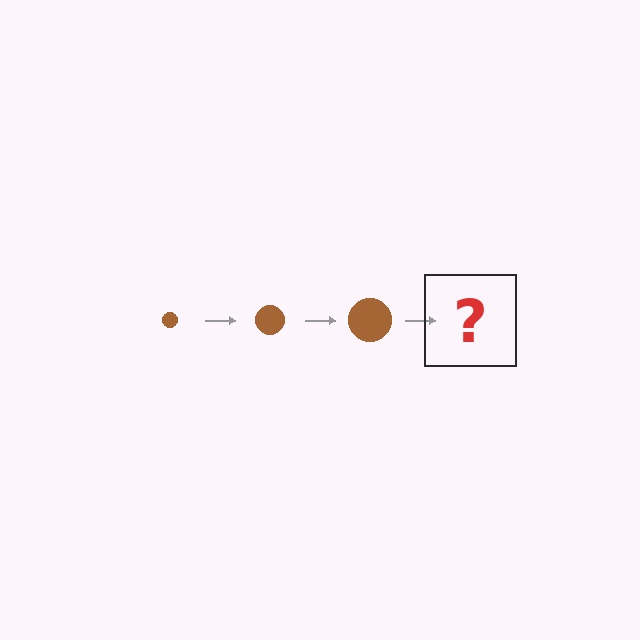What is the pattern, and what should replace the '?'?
The pattern is that the circle gets progressively larger each step. The '?' should be a brown circle, larger than the previous one.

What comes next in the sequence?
The next element should be a brown circle, larger than the previous one.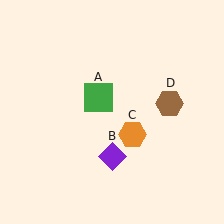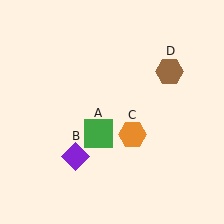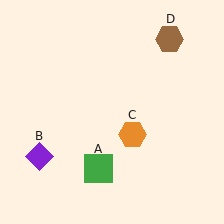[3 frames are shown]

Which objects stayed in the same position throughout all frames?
Orange hexagon (object C) remained stationary.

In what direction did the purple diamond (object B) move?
The purple diamond (object B) moved left.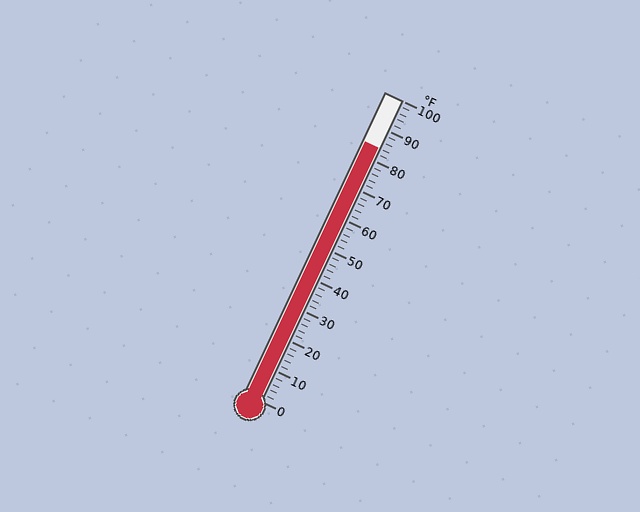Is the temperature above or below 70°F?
The temperature is above 70°F.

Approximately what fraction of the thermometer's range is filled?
The thermometer is filled to approximately 85% of its range.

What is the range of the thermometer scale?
The thermometer scale ranges from 0°F to 100°F.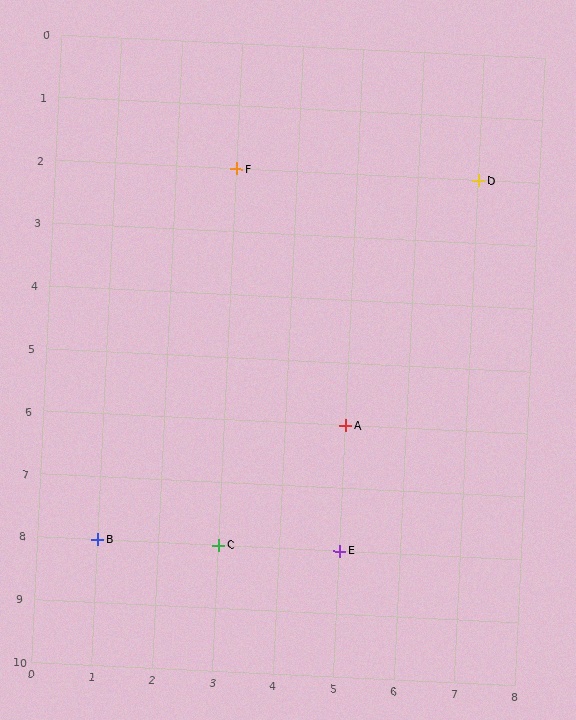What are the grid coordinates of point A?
Point A is at grid coordinates (5, 6).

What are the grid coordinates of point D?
Point D is at grid coordinates (7, 2).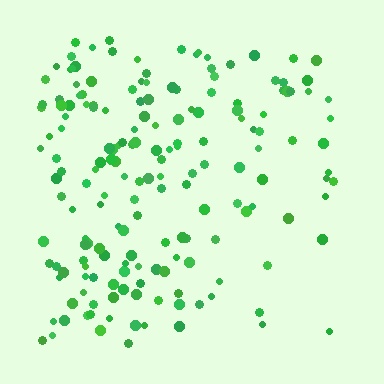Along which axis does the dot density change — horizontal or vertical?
Horizontal.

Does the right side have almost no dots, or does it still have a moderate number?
Still a moderate number, just noticeably fewer than the left.